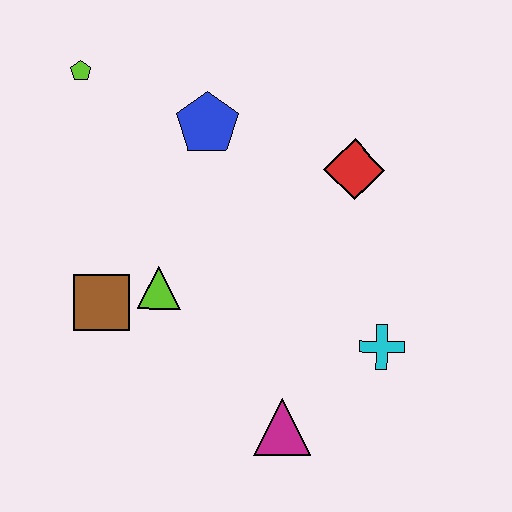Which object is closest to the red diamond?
The blue pentagon is closest to the red diamond.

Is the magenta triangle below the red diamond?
Yes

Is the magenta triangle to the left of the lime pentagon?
No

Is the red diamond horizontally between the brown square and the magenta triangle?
No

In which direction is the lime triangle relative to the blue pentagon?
The lime triangle is below the blue pentagon.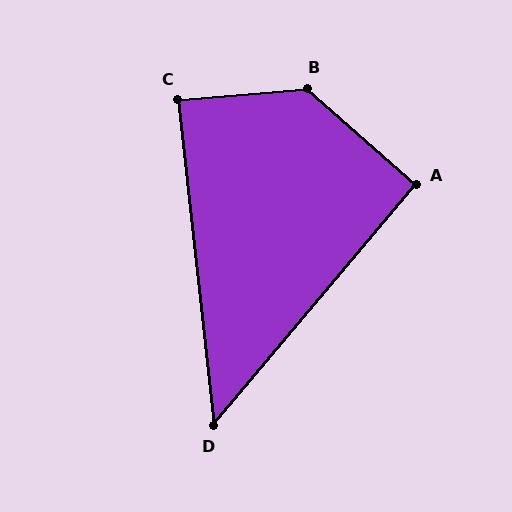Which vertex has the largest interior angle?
B, at approximately 134 degrees.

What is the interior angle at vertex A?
Approximately 92 degrees (approximately right).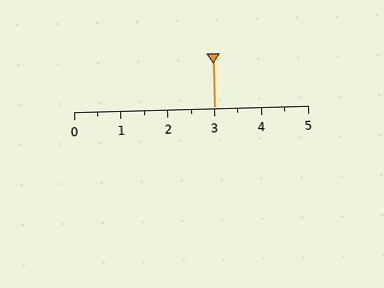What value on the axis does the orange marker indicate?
The marker indicates approximately 3.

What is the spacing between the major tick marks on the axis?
The major ticks are spaced 1 apart.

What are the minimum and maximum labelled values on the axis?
The axis runs from 0 to 5.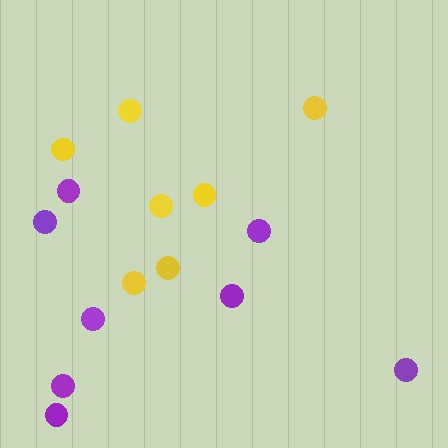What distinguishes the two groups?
There are 2 groups: one group of yellow circles (7) and one group of purple circles (8).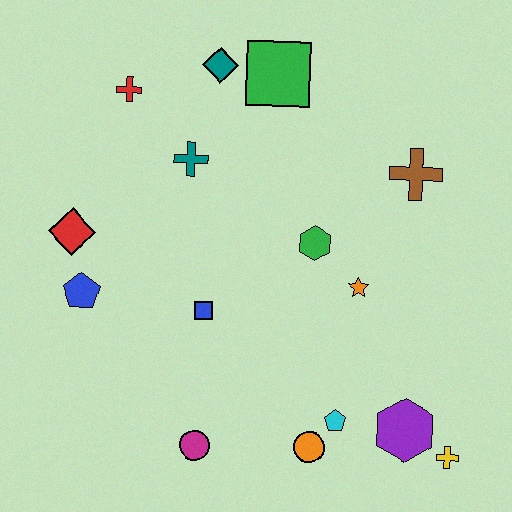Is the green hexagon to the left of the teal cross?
No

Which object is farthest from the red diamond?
The yellow cross is farthest from the red diamond.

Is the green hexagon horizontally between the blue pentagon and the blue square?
No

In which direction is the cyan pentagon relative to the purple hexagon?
The cyan pentagon is to the left of the purple hexagon.